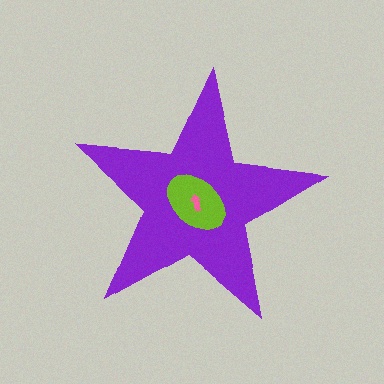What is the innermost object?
The pink arrow.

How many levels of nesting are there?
3.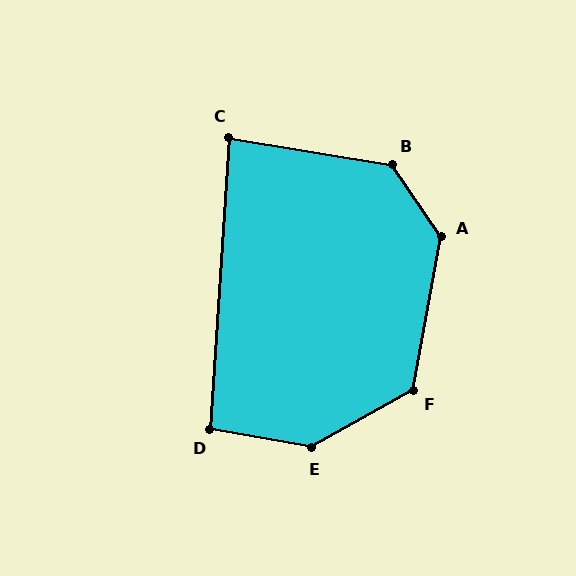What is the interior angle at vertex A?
Approximately 135 degrees (obtuse).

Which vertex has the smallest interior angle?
C, at approximately 85 degrees.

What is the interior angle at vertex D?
Approximately 97 degrees (obtuse).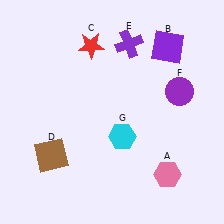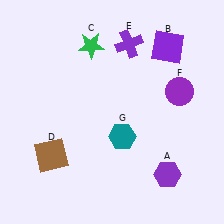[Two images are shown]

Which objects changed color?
A changed from pink to purple. C changed from red to green. G changed from cyan to teal.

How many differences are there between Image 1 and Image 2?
There are 3 differences between the two images.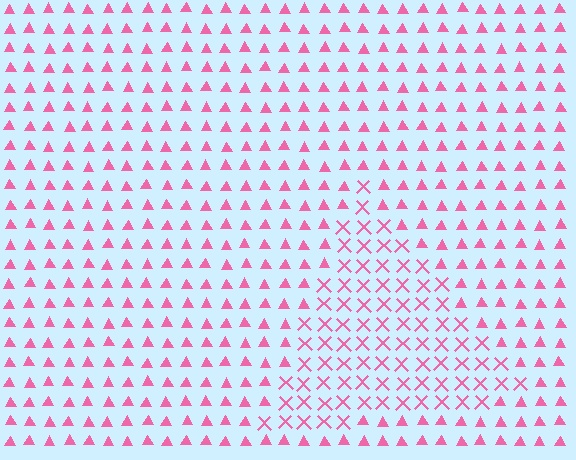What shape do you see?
I see a triangle.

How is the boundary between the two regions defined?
The boundary is defined by a change in element shape: X marks inside vs. triangles outside. All elements share the same color and spacing.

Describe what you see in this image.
The image is filled with small pink elements arranged in a uniform grid. A triangle-shaped region contains X marks, while the surrounding area contains triangles. The boundary is defined purely by the change in element shape.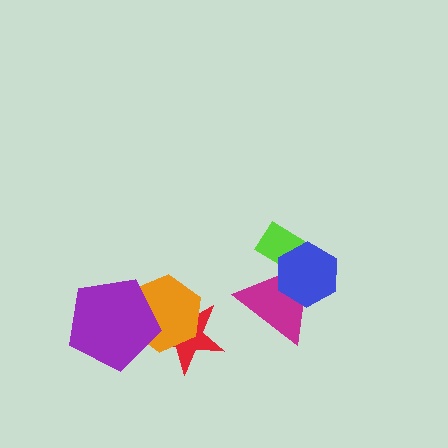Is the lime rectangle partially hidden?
Yes, it is partially covered by another shape.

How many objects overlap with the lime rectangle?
2 objects overlap with the lime rectangle.